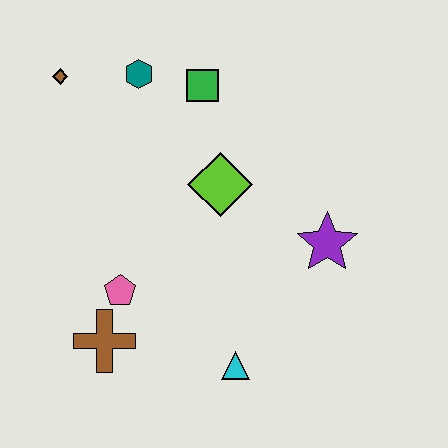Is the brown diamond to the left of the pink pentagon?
Yes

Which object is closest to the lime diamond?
The green square is closest to the lime diamond.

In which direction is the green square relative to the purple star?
The green square is above the purple star.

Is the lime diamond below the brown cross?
No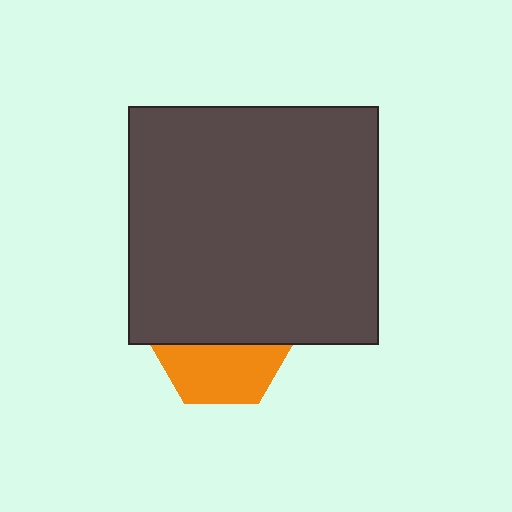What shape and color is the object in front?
The object in front is a dark gray rectangle.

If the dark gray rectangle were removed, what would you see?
You would see the complete orange hexagon.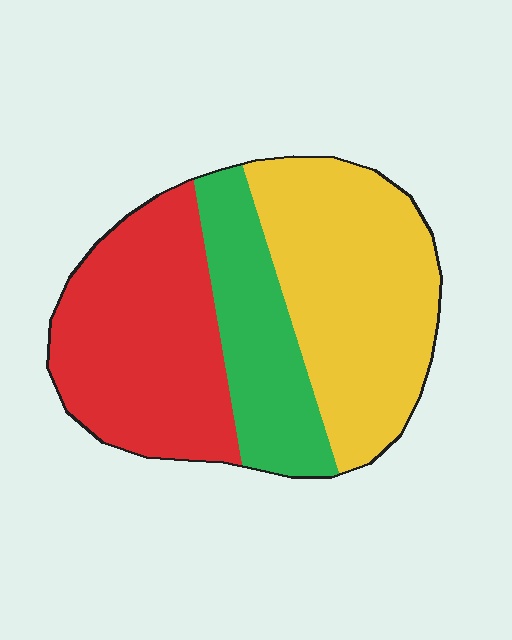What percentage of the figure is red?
Red covers 37% of the figure.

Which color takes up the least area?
Green, at roughly 25%.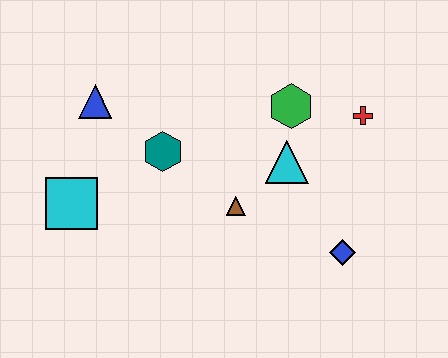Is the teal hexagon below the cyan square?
No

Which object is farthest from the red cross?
The cyan square is farthest from the red cross.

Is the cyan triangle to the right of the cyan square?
Yes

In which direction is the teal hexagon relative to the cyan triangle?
The teal hexagon is to the left of the cyan triangle.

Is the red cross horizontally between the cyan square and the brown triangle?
No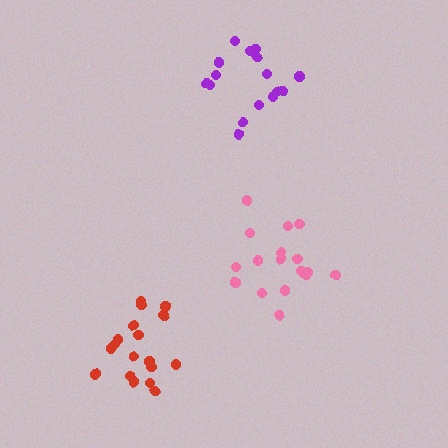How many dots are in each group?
Group 1: 19 dots, Group 2: 17 dots, Group 3: 16 dots (52 total).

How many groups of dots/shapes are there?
There are 3 groups.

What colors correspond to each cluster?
The clusters are colored: red, pink, purple.